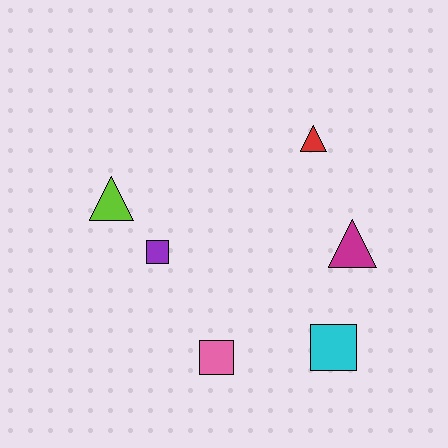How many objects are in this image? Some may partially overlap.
There are 6 objects.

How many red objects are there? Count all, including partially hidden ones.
There is 1 red object.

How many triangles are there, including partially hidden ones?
There are 3 triangles.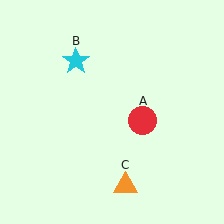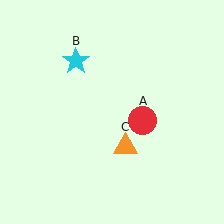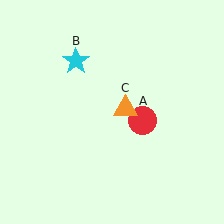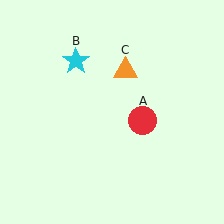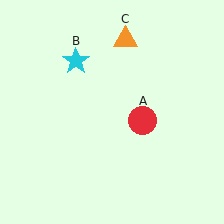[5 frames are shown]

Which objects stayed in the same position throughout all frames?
Red circle (object A) and cyan star (object B) remained stationary.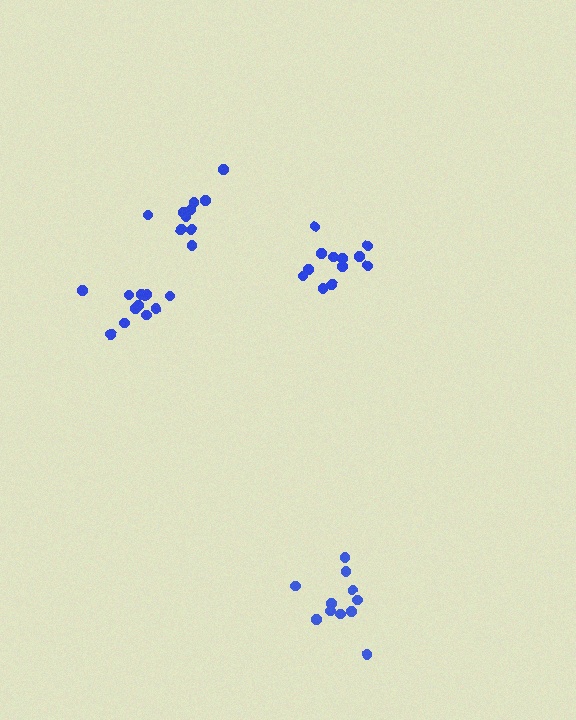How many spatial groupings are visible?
There are 4 spatial groupings.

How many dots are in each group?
Group 1: 12 dots, Group 2: 10 dots, Group 3: 11 dots, Group 4: 12 dots (45 total).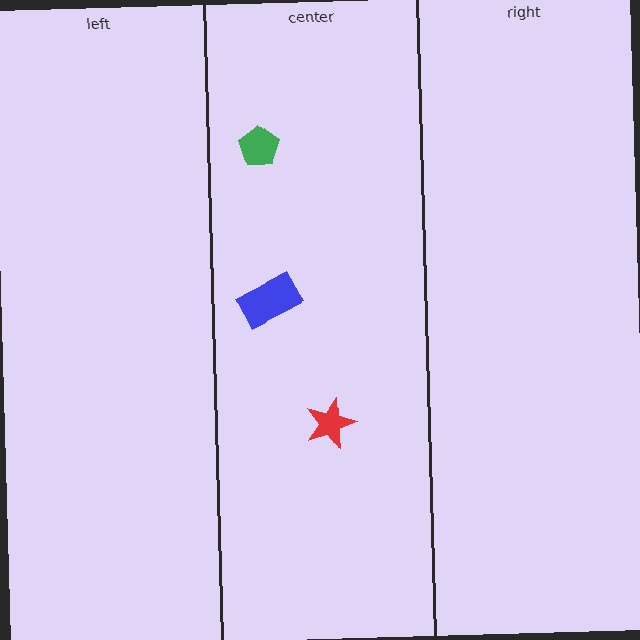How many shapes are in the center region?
3.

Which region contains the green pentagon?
The center region.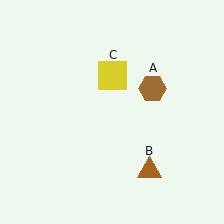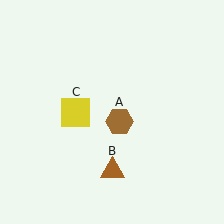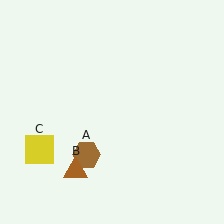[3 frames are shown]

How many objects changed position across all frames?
3 objects changed position: brown hexagon (object A), brown triangle (object B), yellow square (object C).